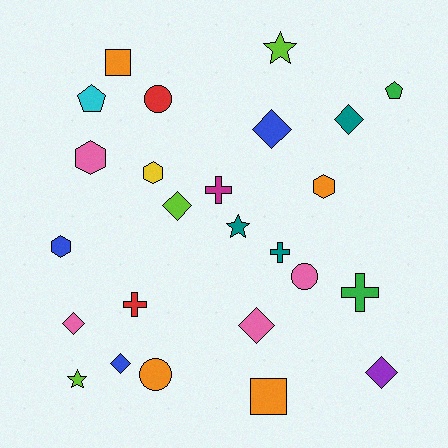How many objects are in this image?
There are 25 objects.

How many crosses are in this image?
There are 4 crosses.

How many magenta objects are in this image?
There is 1 magenta object.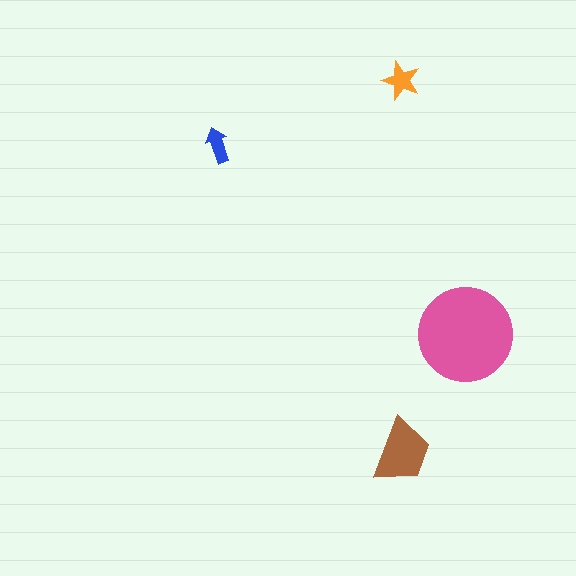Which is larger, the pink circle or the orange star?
The pink circle.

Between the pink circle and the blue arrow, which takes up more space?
The pink circle.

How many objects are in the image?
There are 4 objects in the image.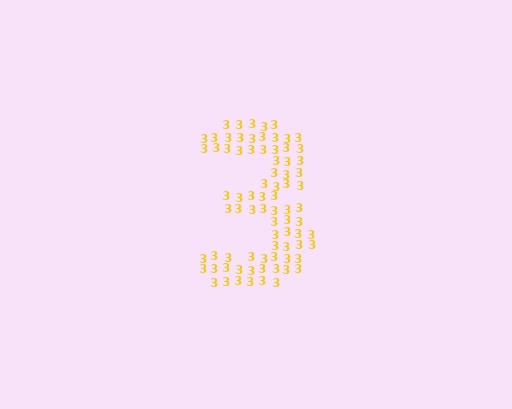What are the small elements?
The small elements are digit 3's.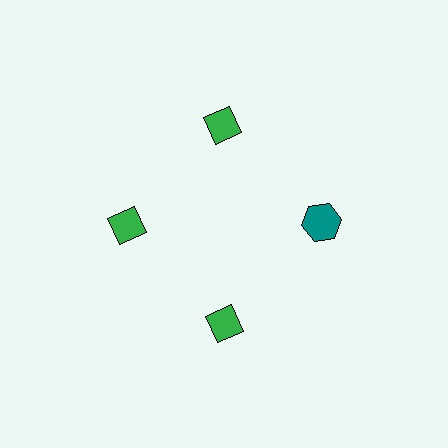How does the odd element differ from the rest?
It differs in both color (teal instead of green) and shape (hexagon instead of diamond).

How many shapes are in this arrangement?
There are 4 shapes arranged in a ring pattern.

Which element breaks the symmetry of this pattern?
The teal hexagon at roughly the 3 o'clock position breaks the symmetry. All other shapes are green diamonds.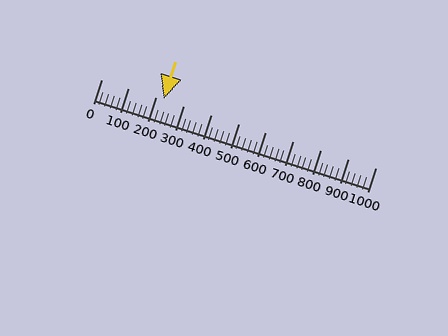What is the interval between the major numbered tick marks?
The major tick marks are spaced 100 units apart.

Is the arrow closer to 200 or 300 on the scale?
The arrow is closer to 200.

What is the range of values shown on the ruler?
The ruler shows values from 0 to 1000.